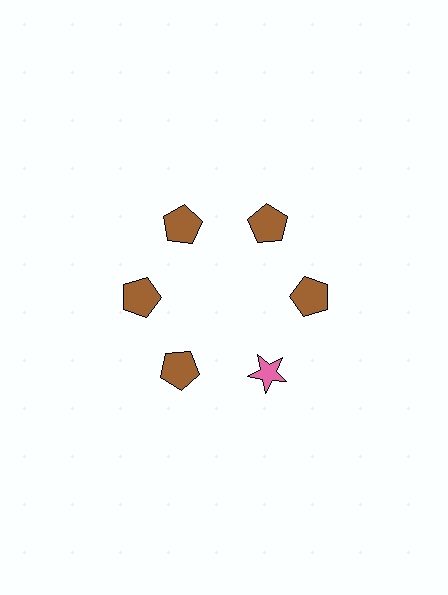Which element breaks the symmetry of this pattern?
The pink star at roughly the 5 o'clock position breaks the symmetry. All other shapes are brown pentagons.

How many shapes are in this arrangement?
There are 6 shapes arranged in a ring pattern.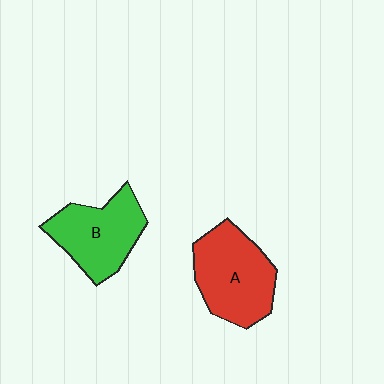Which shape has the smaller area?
Shape B (green).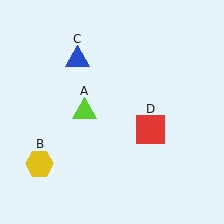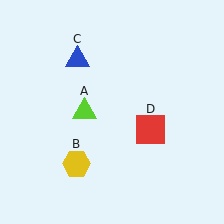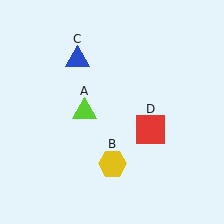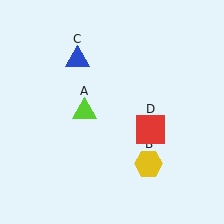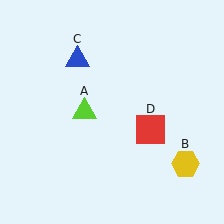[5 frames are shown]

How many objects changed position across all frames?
1 object changed position: yellow hexagon (object B).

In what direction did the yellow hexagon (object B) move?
The yellow hexagon (object B) moved right.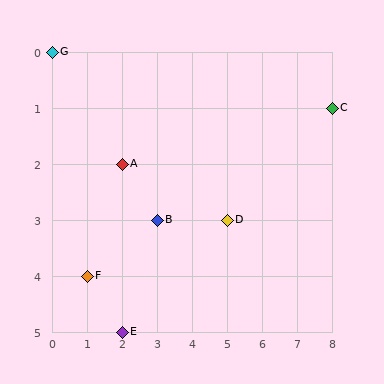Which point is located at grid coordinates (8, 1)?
Point C is at (8, 1).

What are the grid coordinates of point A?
Point A is at grid coordinates (2, 2).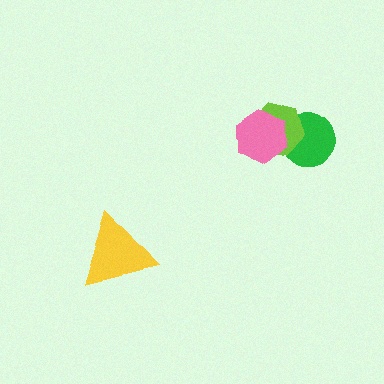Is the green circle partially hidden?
Yes, it is partially covered by another shape.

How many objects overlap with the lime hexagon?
2 objects overlap with the lime hexagon.